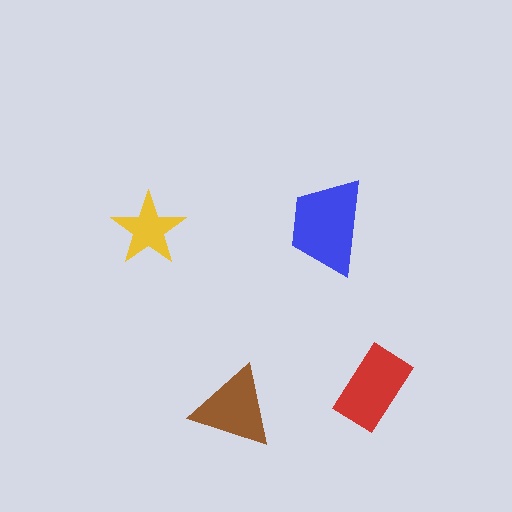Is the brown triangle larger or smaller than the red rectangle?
Smaller.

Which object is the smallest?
The yellow star.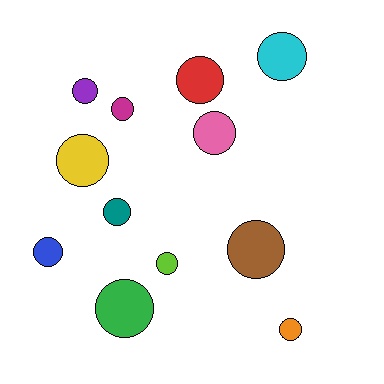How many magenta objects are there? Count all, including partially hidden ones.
There is 1 magenta object.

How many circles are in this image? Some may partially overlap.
There are 12 circles.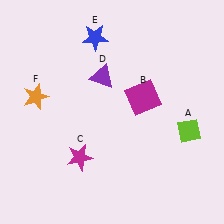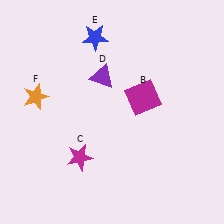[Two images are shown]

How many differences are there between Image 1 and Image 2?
There is 1 difference between the two images.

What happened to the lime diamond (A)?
The lime diamond (A) was removed in Image 2. It was in the bottom-right area of Image 1.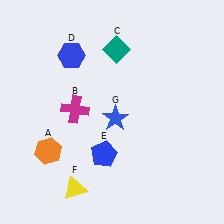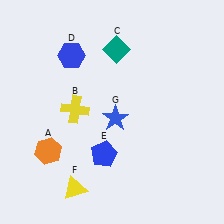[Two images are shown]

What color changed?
The cross (B) changed from magenta in Image 1 to yellow in Image 2.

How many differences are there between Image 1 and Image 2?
There is 1 difference between the two images.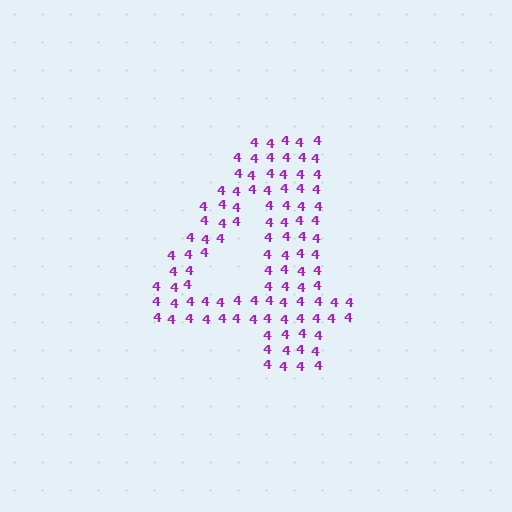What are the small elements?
The small elements are digit 4's.